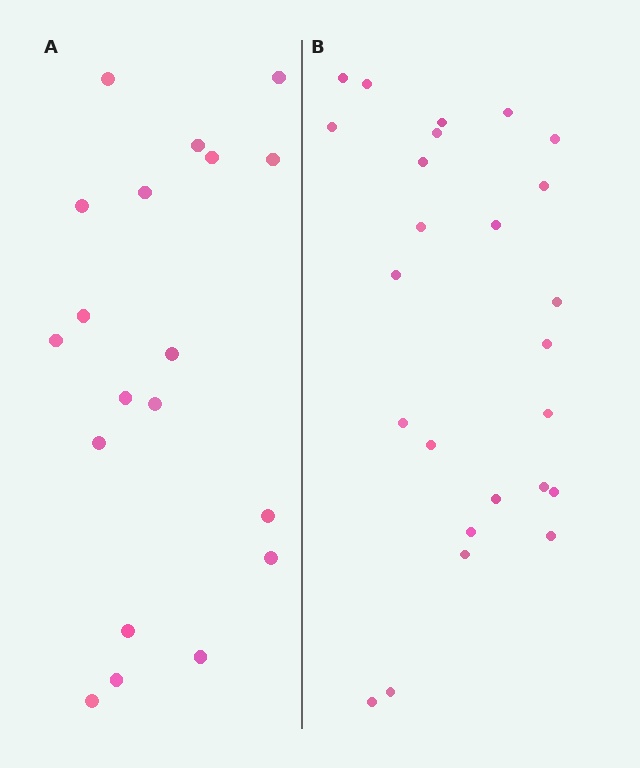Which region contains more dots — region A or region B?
Region B (the right region) has more dots.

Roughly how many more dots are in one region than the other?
Region B has about 6 more dots than region A.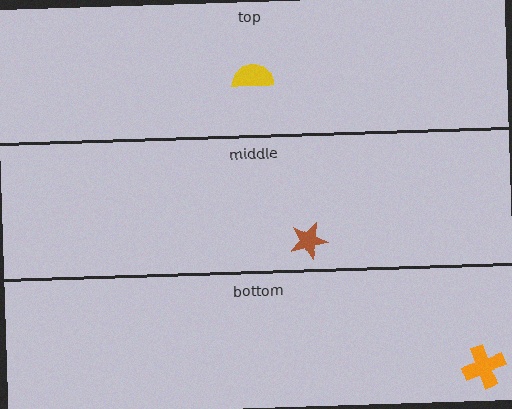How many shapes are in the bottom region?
1.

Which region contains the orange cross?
The bottom region.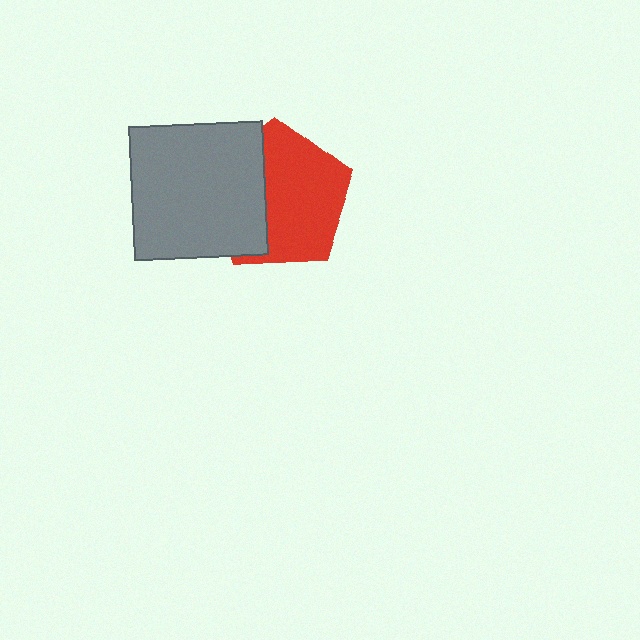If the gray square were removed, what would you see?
You would see the complete red pentagon.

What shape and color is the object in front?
The object in front is a gray square.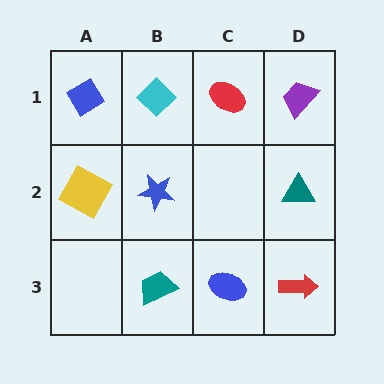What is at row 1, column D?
A purple trapezoid.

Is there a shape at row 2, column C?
No, that cell is empty.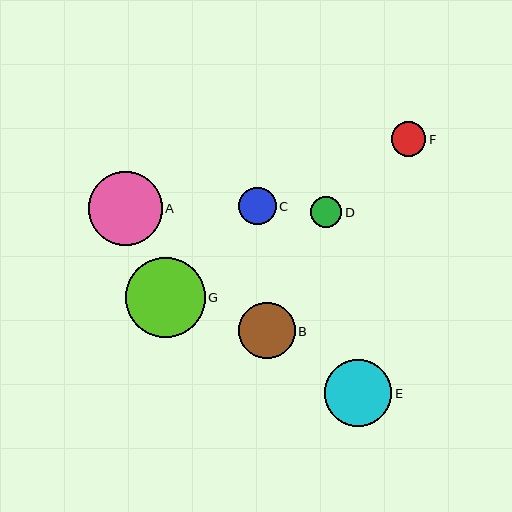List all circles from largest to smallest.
From largest to smallest: G, A, E, B, C, F, D.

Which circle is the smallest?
Circle D is the smallest with a size of approximately 31 pixels.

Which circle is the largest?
Circle G is the largest with a size of approximately 80 pixels.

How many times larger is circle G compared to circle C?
Circle G is approximately 2.1 times the size of circle C.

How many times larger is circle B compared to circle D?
Circle B is approximately 1.8 times the size of circle D.